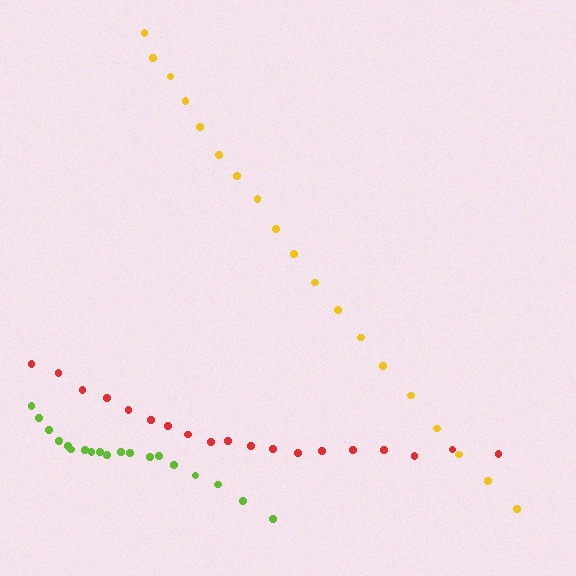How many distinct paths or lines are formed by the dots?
There are 3 distinct paths.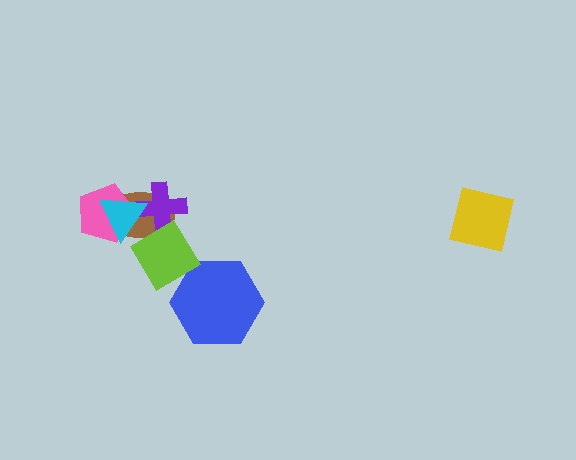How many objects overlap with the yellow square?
0 objects overlap with the yellow square.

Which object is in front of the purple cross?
The cyan triangle is in front of the purple cross.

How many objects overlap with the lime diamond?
1 object overlaps with the lime diamond.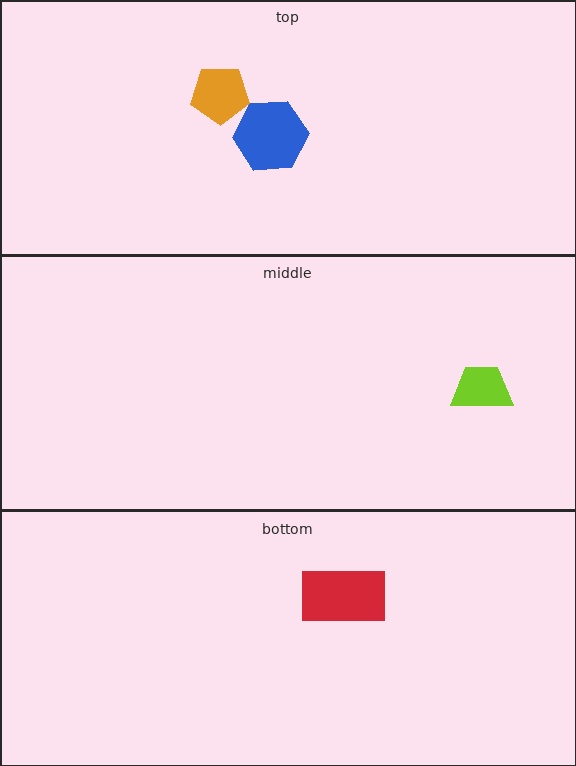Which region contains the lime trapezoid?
The middle region.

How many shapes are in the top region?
2.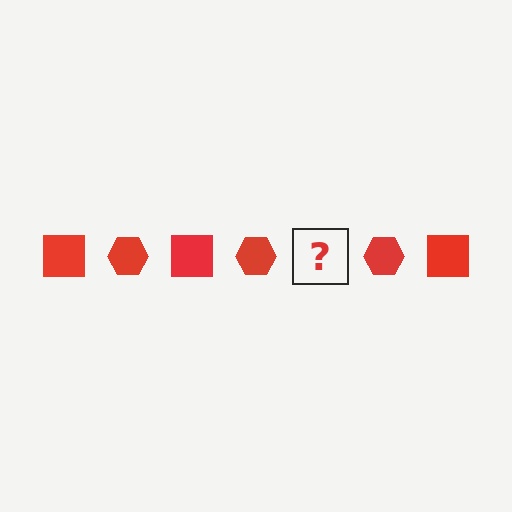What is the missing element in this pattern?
The missing element is a red square.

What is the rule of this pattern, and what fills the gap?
The rule is that the pattern cycles through square, hexagon shapes in red. The gap should be filled with a red square.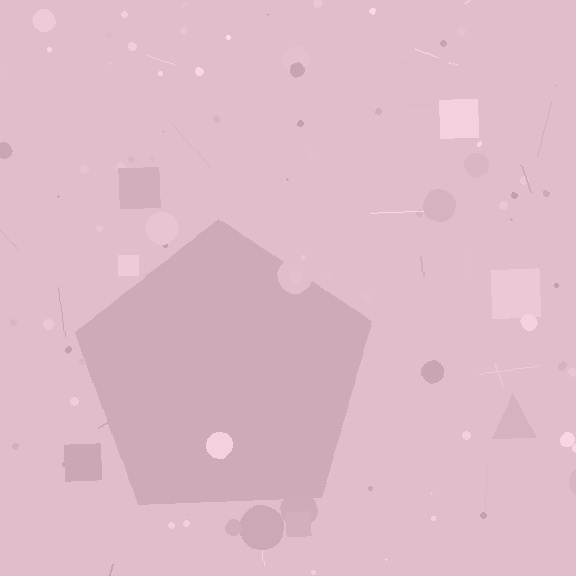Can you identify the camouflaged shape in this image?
The camouflaged shape is a pentagon.